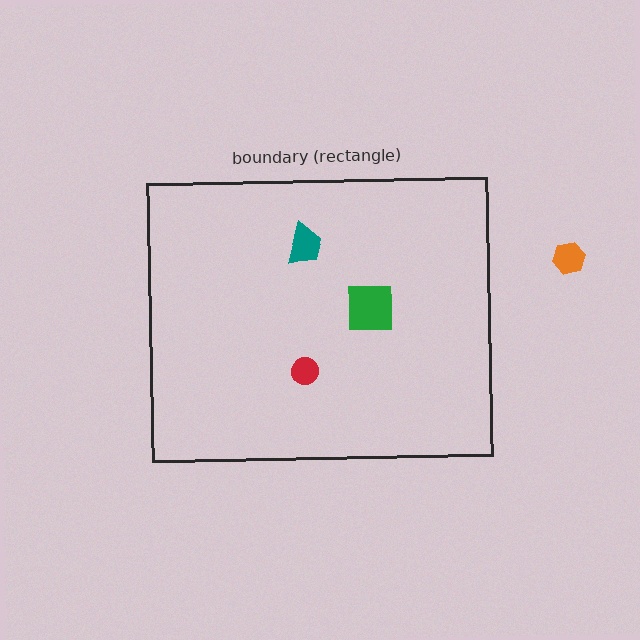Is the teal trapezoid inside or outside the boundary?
Inside.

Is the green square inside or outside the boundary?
Inside.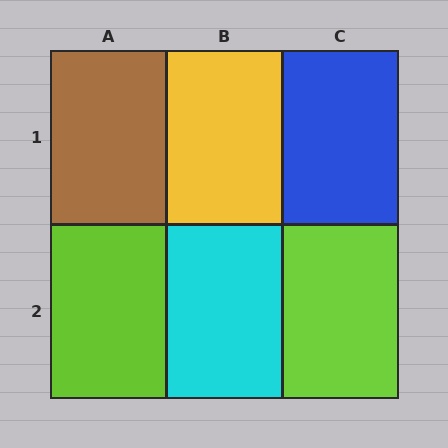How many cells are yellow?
1 cell is yellow.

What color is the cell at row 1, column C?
Blue.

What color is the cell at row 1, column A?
Brown.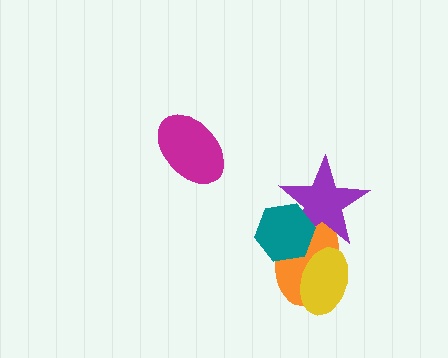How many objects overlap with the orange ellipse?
3 objects overlap with the orange ellipse.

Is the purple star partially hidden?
Yes, it is partially covered by another shape.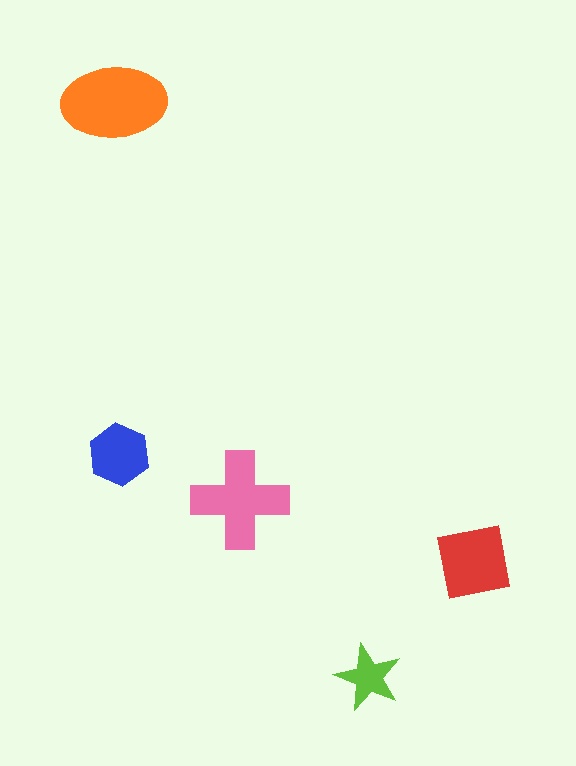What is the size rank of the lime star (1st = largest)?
5th.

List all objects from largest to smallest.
The orange ellipse, the pink cross, the red square, the blue hexagon, the lime star.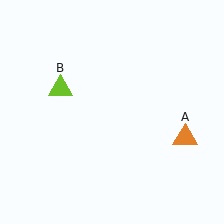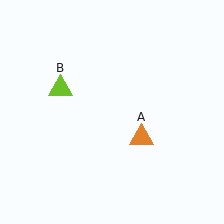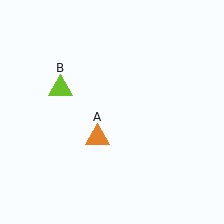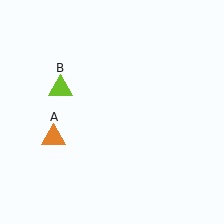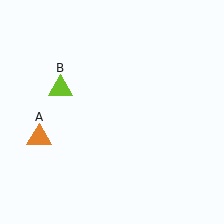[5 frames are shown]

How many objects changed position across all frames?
1 object changed position: orange triangle (object A).